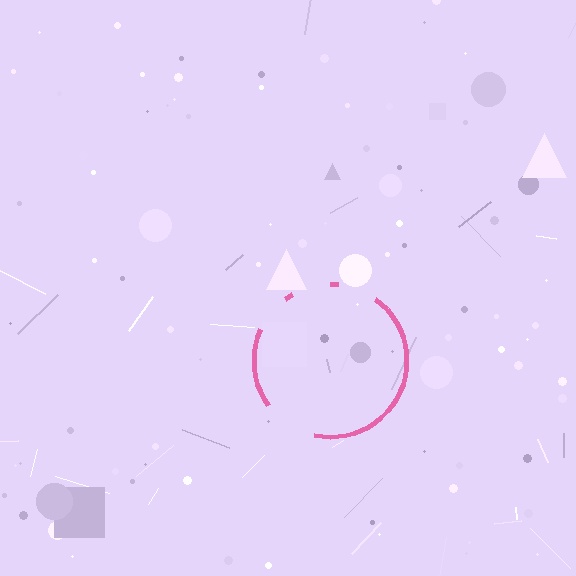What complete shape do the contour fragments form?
The contour fragments form a circle.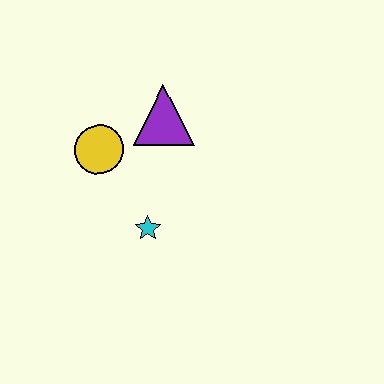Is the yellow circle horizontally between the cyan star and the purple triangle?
No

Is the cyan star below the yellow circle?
Yes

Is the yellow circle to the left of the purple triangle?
Yes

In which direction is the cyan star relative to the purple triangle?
The cyan star is below the purple triangle.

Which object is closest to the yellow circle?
The purple triangle is closest to the yellow circle.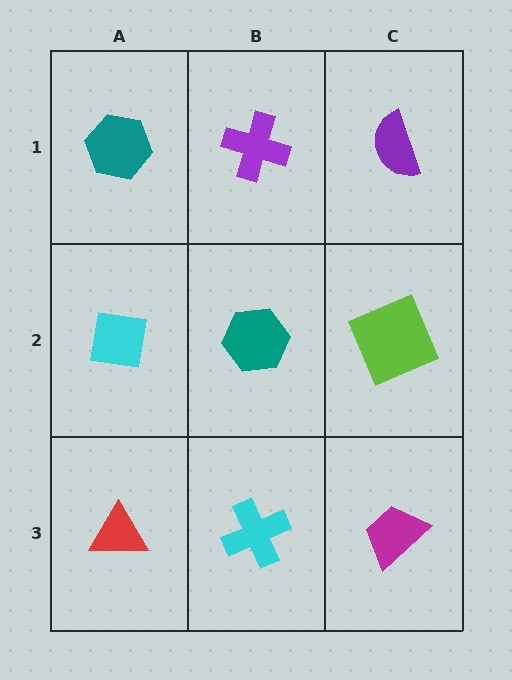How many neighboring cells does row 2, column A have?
3.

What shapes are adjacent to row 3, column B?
A teal hexagon (row 2, column B), a red triangle (row 3, column A), a magenta trapezoid (row 3, column C).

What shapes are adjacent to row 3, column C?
A lime square (row 2, column C), a cyan cross (row 3, column B).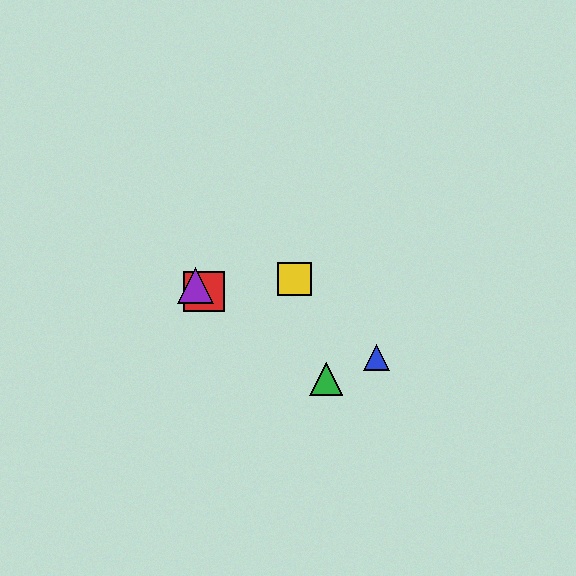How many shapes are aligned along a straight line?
3 shapes (the red square, the green triangle, the purple triangle) are aligned along a straight line.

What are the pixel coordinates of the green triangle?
The green triangle is at (326, 379).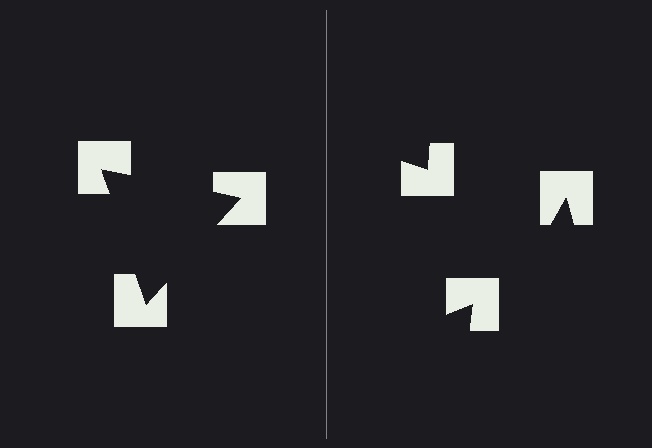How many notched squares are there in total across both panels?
6 — 3 on each side.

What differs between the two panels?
The notched squares are positioned identically on both sides; only the wedge orientations differ. On the left they align to a triangle; on the right they are misaligned.